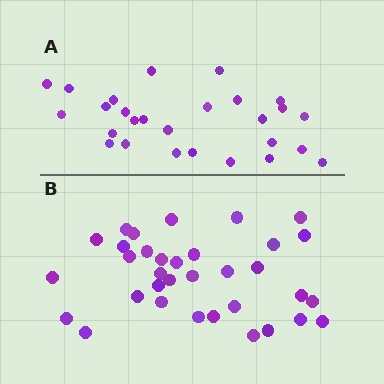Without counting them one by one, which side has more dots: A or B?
Region B (the bottom region) has more dots.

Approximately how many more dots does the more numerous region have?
Region B has roughly 8 or so more dots than region A.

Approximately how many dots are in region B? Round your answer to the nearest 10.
About 30 dots. (The exact count is 34, which rounds to 30.)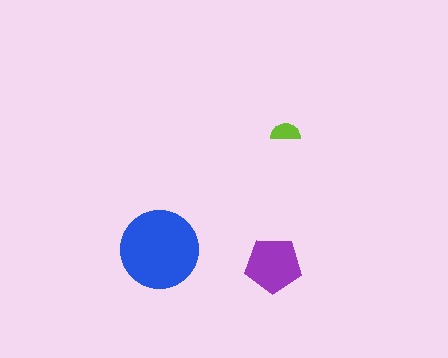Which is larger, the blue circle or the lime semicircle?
The blue circle.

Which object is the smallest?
The lime semicircle.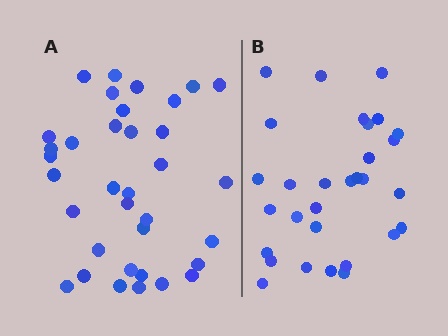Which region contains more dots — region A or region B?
Region A (the left region) has more dots.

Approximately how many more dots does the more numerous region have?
Region A has about 5 more dots than region B.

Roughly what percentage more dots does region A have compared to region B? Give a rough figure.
About 15% more.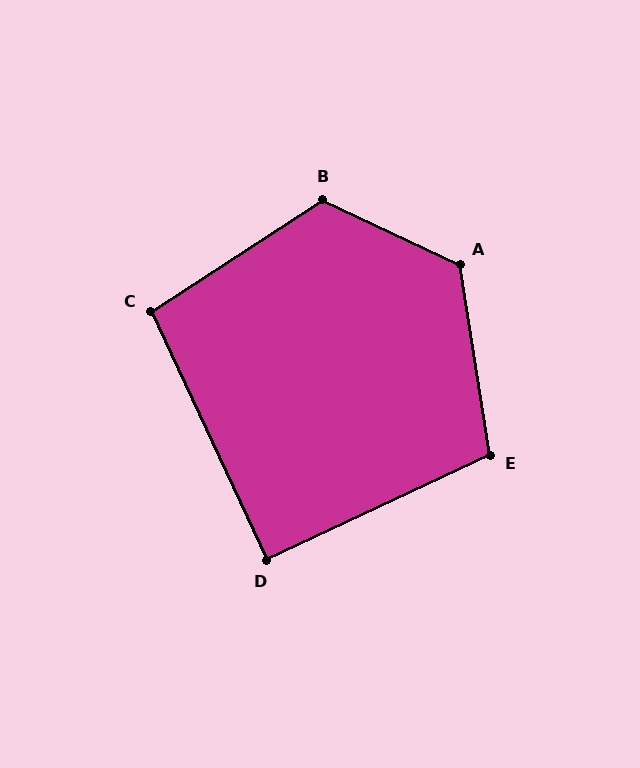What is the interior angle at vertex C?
Approximately 98 degrees (obtuse).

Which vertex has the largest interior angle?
A, at approximately 124 degrees.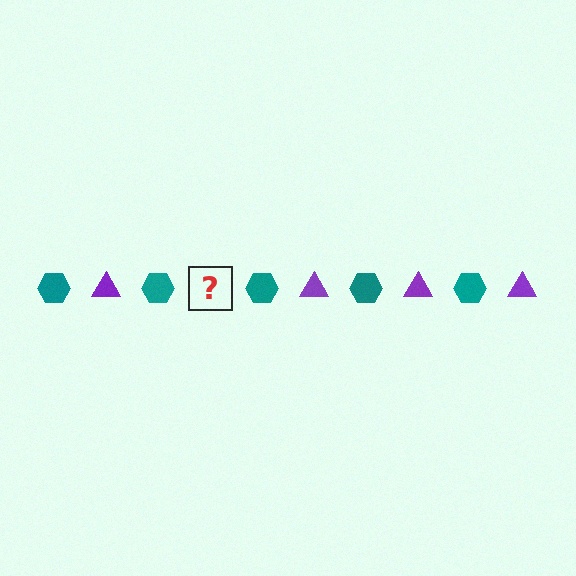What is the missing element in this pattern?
The missing element is a purple triangle.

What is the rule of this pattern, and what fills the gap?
The rule is that the pattern alternates between teal hexagon and purple triangle. The gap should be filled with a purple triangle.